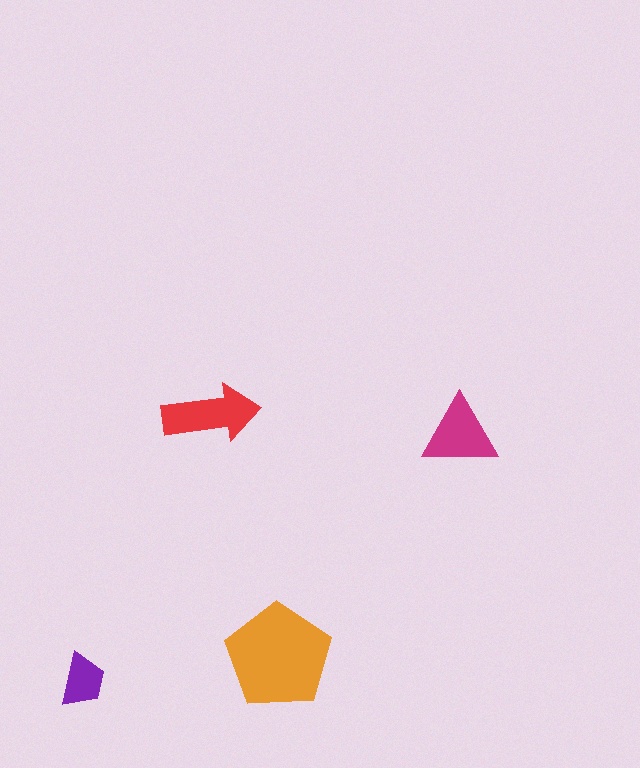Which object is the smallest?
The purple trapezoid.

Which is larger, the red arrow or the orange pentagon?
The orange pentagon.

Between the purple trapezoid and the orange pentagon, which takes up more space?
The orange pentagon.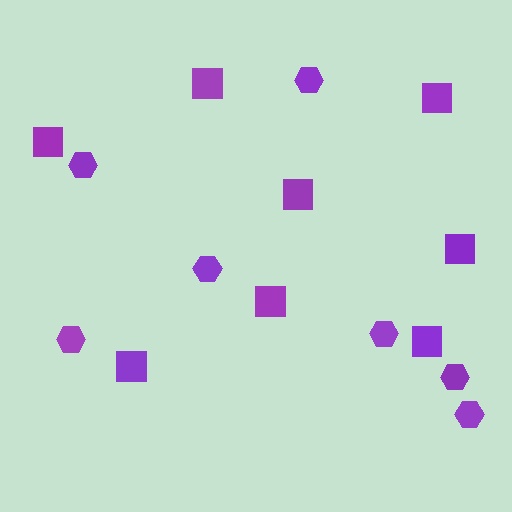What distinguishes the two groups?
There are 2 groups: one group of hexagons (7) and one group of squares (8).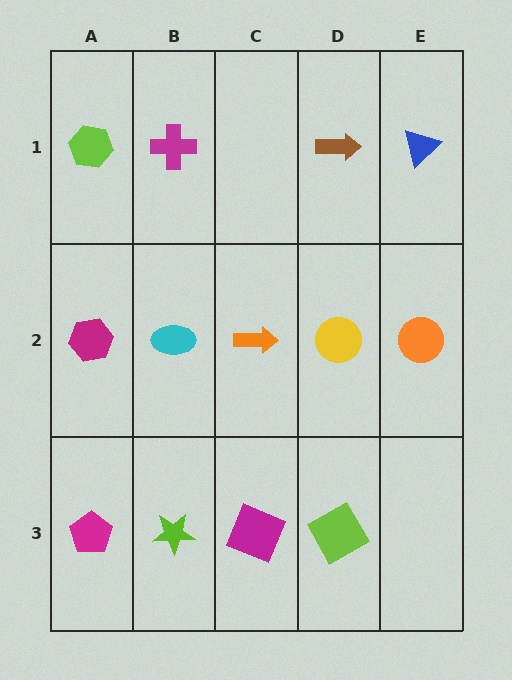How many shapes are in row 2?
5 shapes.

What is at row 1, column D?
A brown arrow.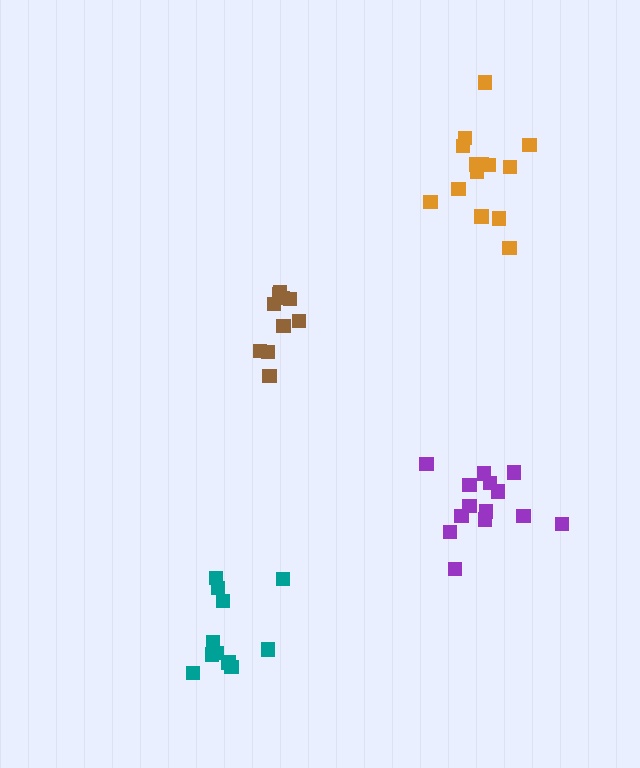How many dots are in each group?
Group 1: 11 dots, Group 2: 14 dots, Group 3: 10 dots, Group 4: 14 dots (49 total).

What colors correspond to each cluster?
The clusters are colored: teal, orange, brown, purple.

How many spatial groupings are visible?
There are 4 spatial groupings.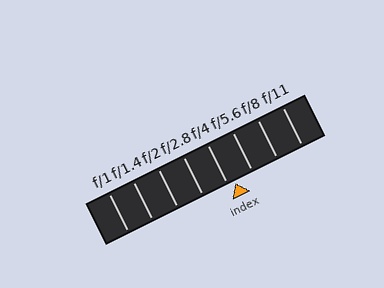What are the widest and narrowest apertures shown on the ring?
The widest aperture shown is f/1 and the narrowest is f/11.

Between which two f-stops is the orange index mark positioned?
The index mark is between f/4 and f/5.6.